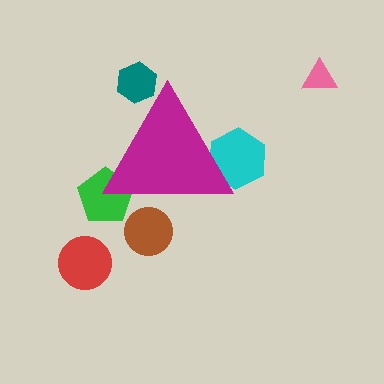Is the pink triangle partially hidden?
No, the pink triangle is fully visible.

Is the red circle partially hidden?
No, the red circle is fully visible.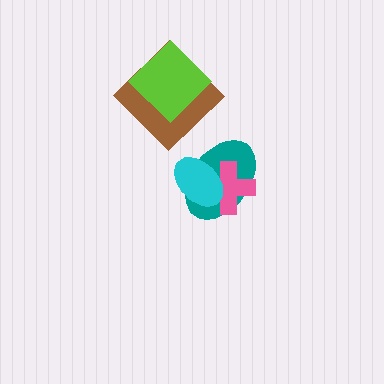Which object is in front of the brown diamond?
The lime diamond is in front of the brown diamond.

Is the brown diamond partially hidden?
Yes, it is partially covered by another shape.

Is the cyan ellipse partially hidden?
No, no other shape covers it.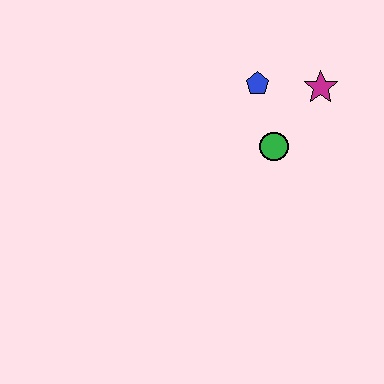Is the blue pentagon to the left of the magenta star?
Yes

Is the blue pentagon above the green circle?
Yes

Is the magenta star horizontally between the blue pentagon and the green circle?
No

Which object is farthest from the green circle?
The magenta star is farthest from the green circle.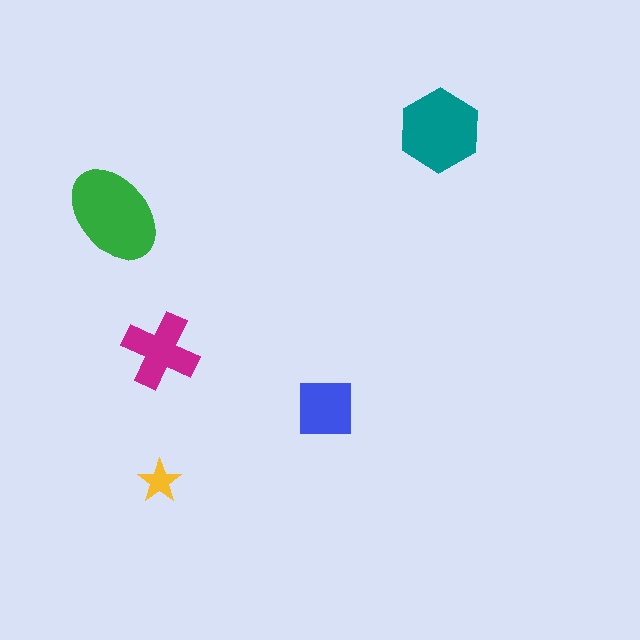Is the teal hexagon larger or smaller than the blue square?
Larger.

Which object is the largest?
The green ellipse.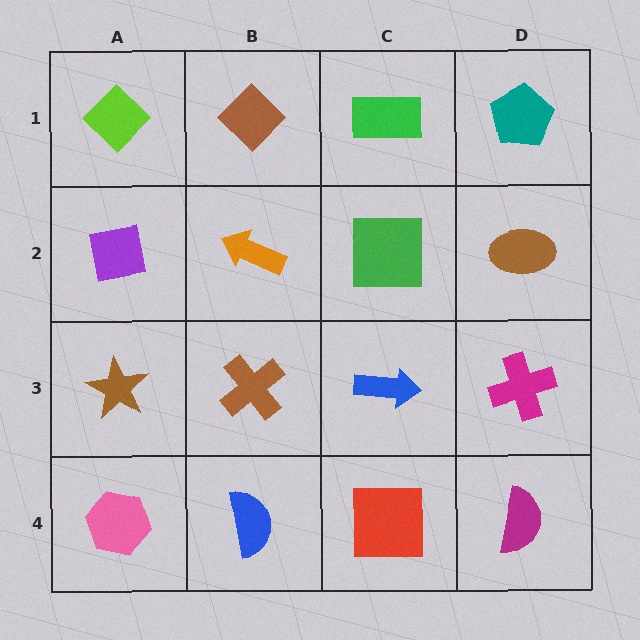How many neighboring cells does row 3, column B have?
4.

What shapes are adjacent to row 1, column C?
A green square (row 2, column C), a brown diamond (row 1, column B), a teal pentagon (row 1, column D).